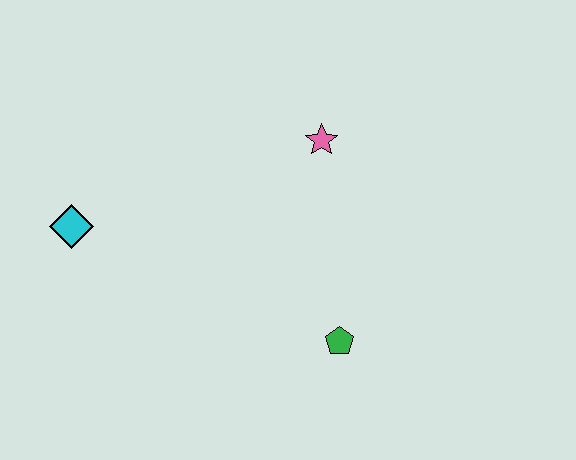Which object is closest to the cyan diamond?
The pink star is closest to the cyan diamond.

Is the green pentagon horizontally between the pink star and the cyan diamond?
No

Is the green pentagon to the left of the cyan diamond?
No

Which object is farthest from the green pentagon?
The cyan diamond is farthest from the green pentagon.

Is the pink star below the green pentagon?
No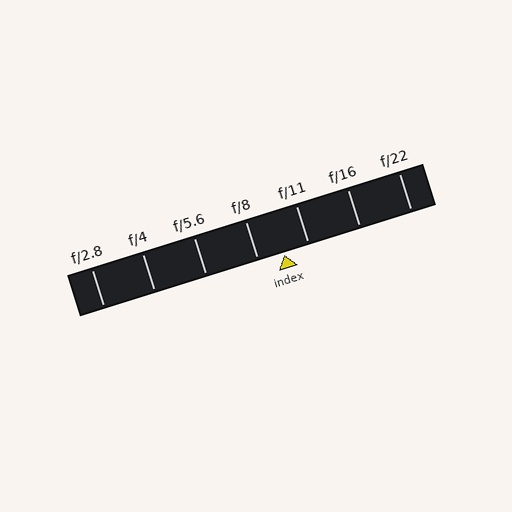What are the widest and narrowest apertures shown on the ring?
The widest aperture shown is f/2.8 and the narrowest is f/22.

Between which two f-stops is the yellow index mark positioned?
The index mark is between f/8 and f/11.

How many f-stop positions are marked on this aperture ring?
There are 7 f-stop positions marked.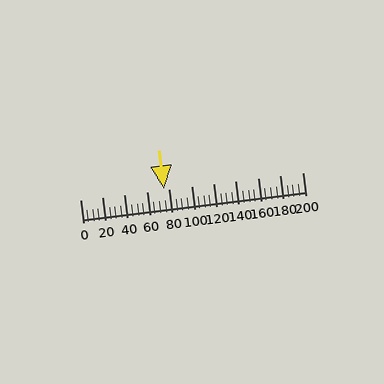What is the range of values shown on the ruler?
The ruler shows values from 0 to 200.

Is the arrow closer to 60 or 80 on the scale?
The arrow is closer to 80.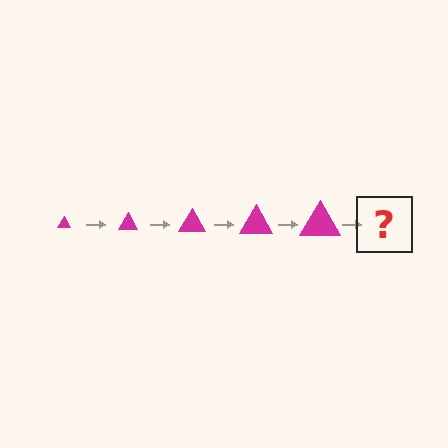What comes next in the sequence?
The next element should be a magenta triangle, larger than the previous one.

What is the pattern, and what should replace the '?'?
The pattern is that the triangle gets progressively larger each step. The '?' should be a magenta triangle, larger than the previous one.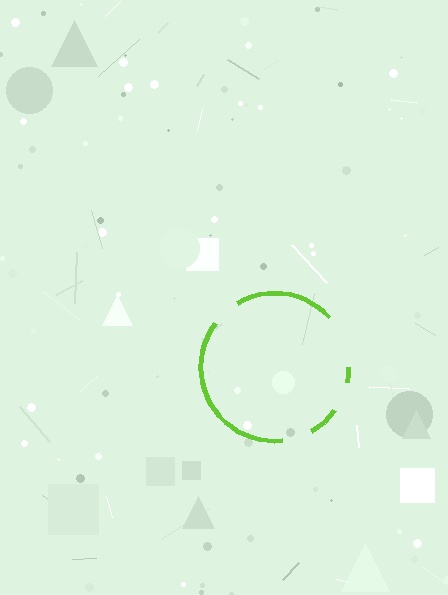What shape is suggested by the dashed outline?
The dashed outline suggests a circle.